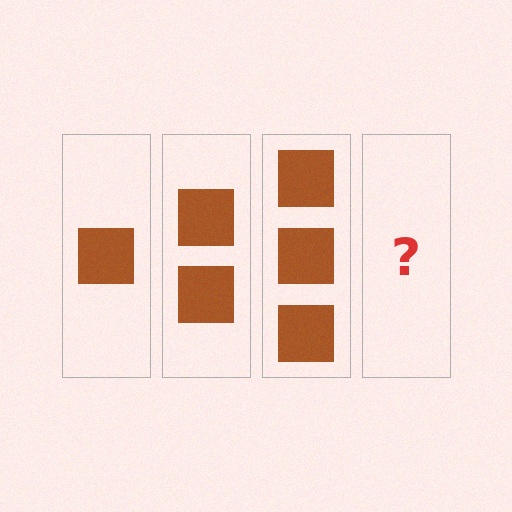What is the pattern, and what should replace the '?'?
The pattern is that each step adds one more square. The '?' should be 4 squares.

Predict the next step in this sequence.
The next step is 4 squares.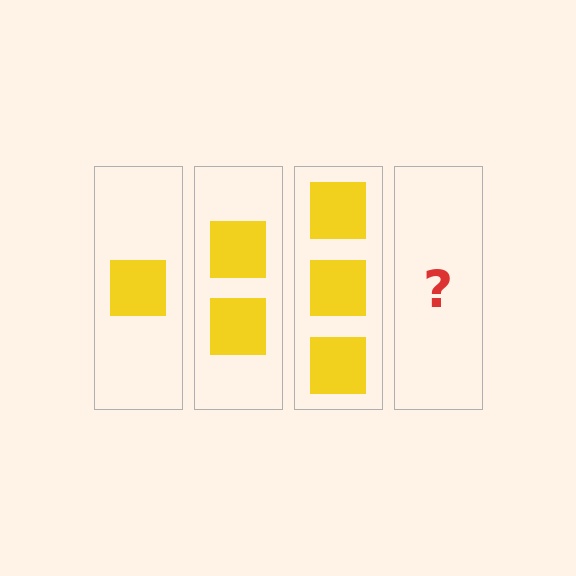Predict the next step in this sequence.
The next step is 4 squares.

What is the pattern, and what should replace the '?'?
The pattern is that each step adds one more square. The '?' should be 4 squares.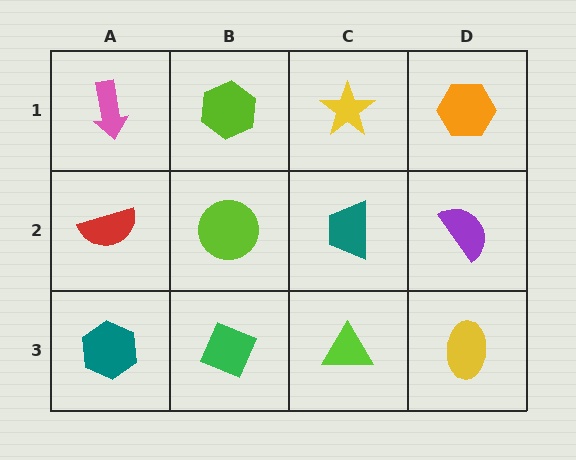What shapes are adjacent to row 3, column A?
A red semicircle (row 2, column A), a green diamond (row 3, column B).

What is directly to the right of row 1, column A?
A lime hexagon.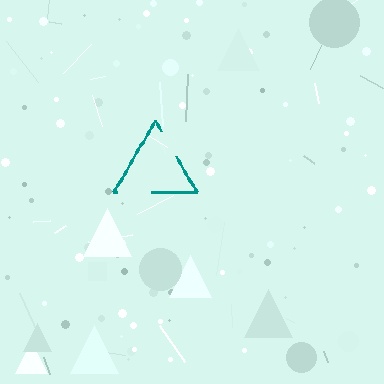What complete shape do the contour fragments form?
The contour fragments form a triangle.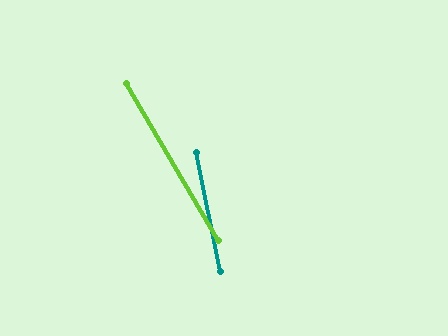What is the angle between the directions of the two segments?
Approximately 19 degrees.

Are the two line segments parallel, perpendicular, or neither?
Neither parallel nor perpendicular — they differ by about 19°.